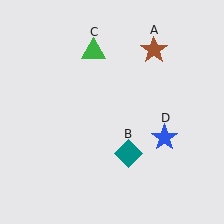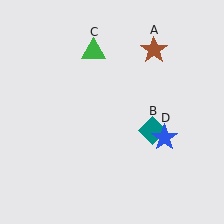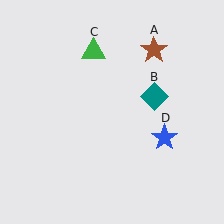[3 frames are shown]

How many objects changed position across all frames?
1 object changed position: teal diamond (object B).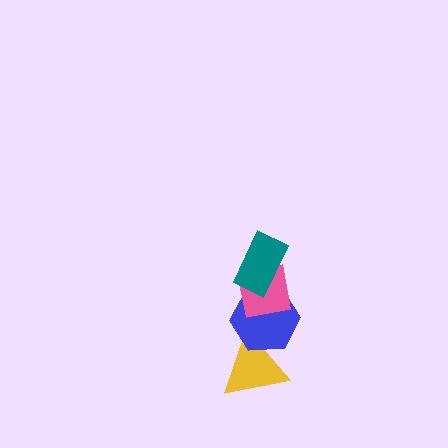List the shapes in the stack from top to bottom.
From top to bottom: the teal rectangle, the pink square, the blue hexagon, the yellow triangle.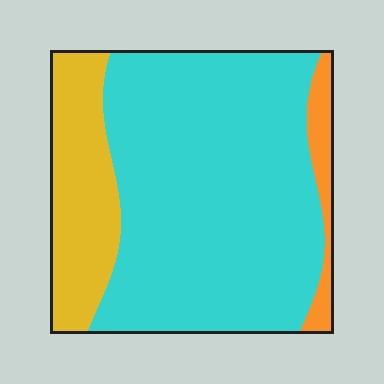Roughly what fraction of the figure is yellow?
Yellow covers around 20% of the figure.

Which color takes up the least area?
Orange, at roughly 5%.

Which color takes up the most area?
Cyan, at roughly 70%.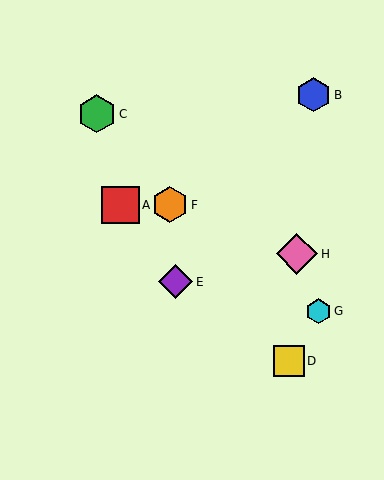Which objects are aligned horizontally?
Objects A, F are aligned horizontally.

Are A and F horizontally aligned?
Yes, both are at y≈205.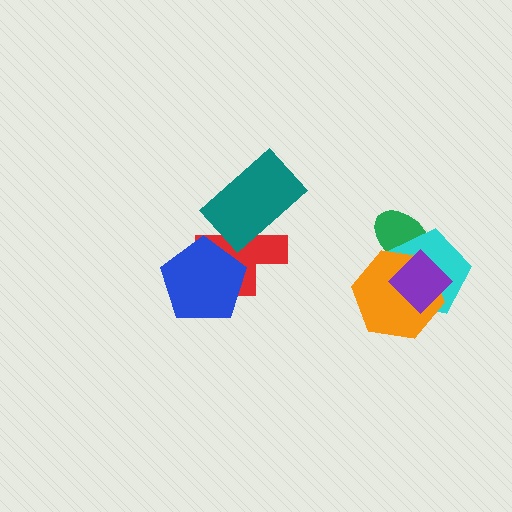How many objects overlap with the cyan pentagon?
3 objects overlap with the cyan pentagon.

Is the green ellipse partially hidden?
Yes, it is partially covered by another shape.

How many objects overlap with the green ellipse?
3 objects overlap with the green ellipse.